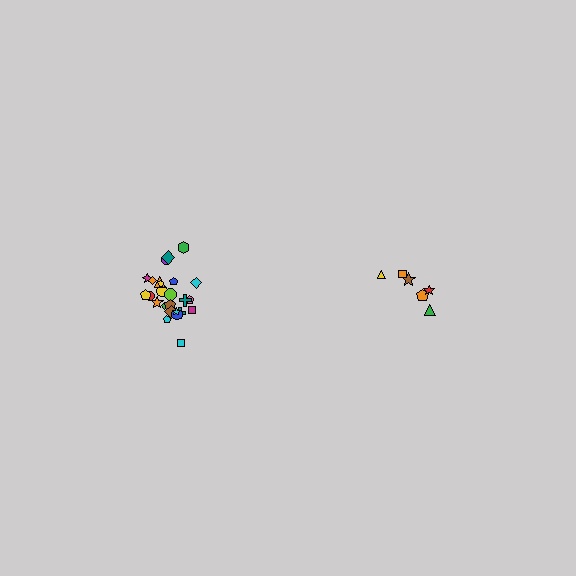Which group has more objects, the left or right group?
The left group.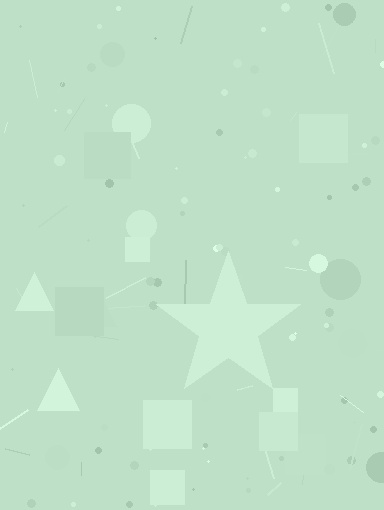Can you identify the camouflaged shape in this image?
The camouflaged shape is a star.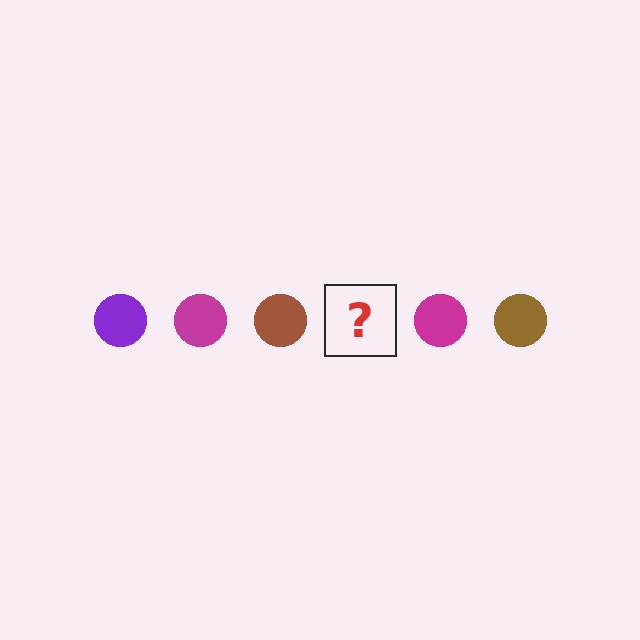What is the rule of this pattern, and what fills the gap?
The rule is that the pattern cycles through purple, magenta, brown circles. The gap should be filled with a purple circle.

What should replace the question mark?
The question mark should be replaced with a purple circle.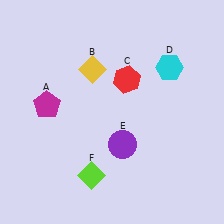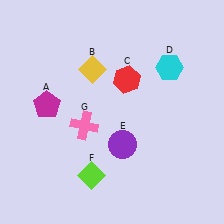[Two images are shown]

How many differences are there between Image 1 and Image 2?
There is 1 difference between the two images.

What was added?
A pink cross (G) was added in Image 2.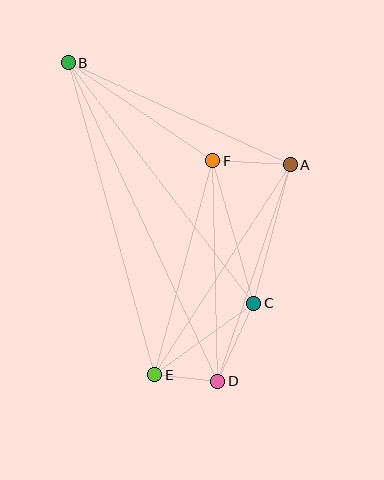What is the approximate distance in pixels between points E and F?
The distance between E and F is approximately 221 pixels.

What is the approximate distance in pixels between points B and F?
The distance between B and F is approximately 174 pixels.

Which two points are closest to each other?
Points D and E are closest to each other.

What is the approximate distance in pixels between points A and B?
The distance between A and B is approximately 244 pixels.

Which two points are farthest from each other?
Points B and D are farthest from each other.